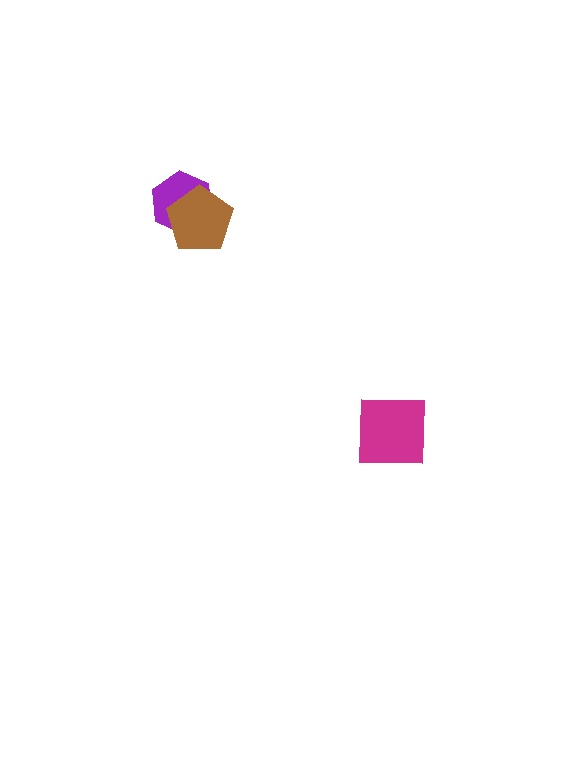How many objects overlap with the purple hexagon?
1 object overlaps with the purple hexagon.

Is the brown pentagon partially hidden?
No, no other shape covers it.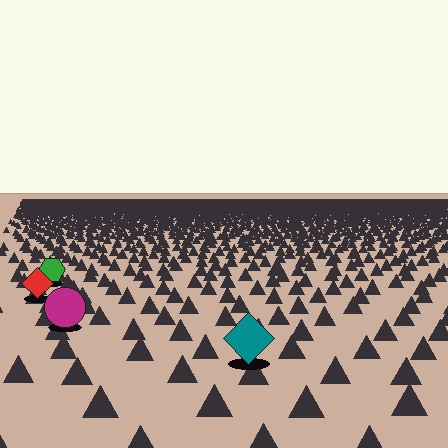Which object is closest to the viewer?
The teal diamond is closest. The texture marks near it are larger and more spread out.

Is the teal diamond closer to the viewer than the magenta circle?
Yes. The teal diamond is closer — you can tell from the texture gradient: the ground texture is coarser near it.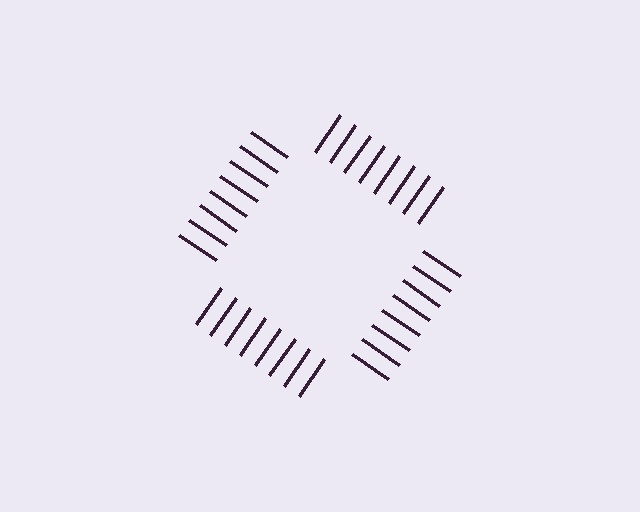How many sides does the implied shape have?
4 sides — the line-ends trace a square.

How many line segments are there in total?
32 — 8 along each of the 4 edges.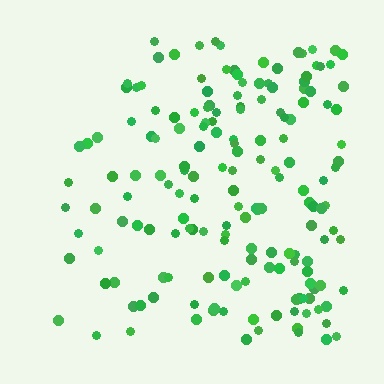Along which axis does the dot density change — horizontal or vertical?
Horizontal.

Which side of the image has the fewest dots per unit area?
The left.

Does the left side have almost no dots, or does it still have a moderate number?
Still a moderate number, just noticeably fewer than the right.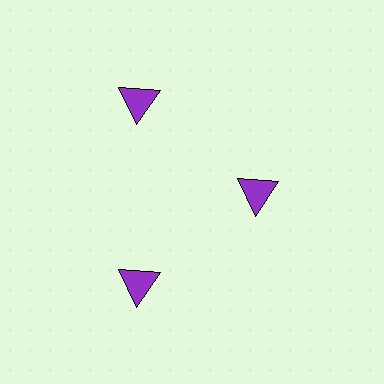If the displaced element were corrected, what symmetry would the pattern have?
It would have 3-fold rotational symmetry — the pattern would map onto itself every 120 degrees.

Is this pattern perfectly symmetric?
No. The 3 purple triangles are arranged in a ring, but one element near the 3 o'clock position is pulled inward toward the center, breaking the 3-fold rotational symmetry.